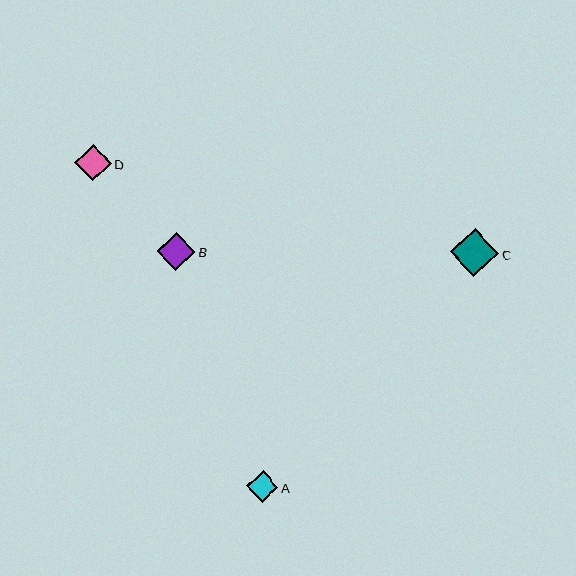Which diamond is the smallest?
Diamond A is the smallest with a size of approximately 31 pixels.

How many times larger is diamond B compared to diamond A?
Diamond B is approximately 1.2 times the size of diamond A.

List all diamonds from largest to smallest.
From largest to smallest: C, B, D, A.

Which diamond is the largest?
Diamond C is the largest with a size of approximately 48 pixels.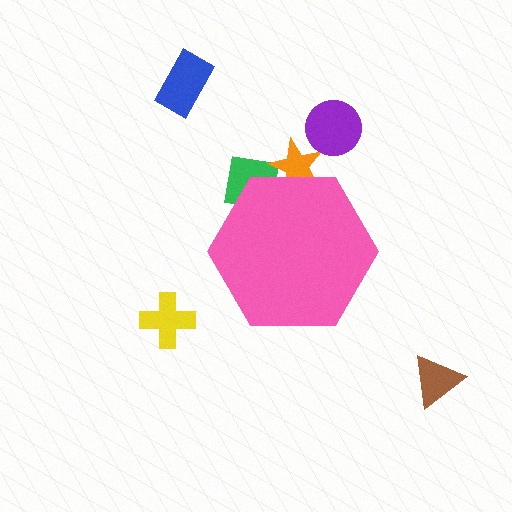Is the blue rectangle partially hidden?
No, the blue rectangle is fully visible.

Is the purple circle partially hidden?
No, the purple circle is fully visible.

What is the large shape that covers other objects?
A pink hexagon.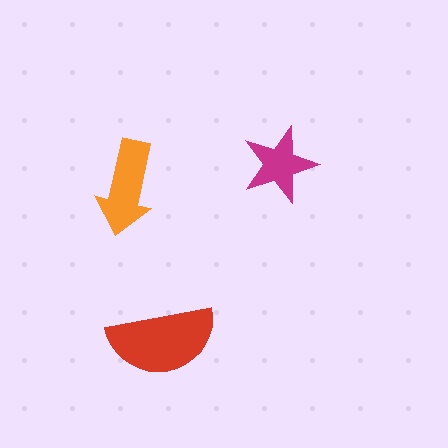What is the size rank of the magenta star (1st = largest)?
3rd.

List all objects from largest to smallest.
The red semicircle, the orange arrow, the magenta star.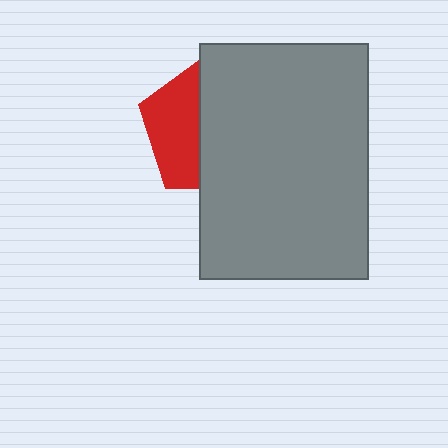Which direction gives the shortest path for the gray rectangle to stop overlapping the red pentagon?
Moving right gives the shortest separation.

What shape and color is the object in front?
The object in front is a gray rectangle.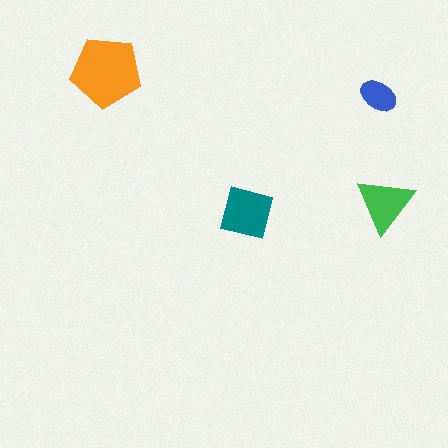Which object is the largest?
The orange pentagon.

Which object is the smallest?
The blue ellipse.